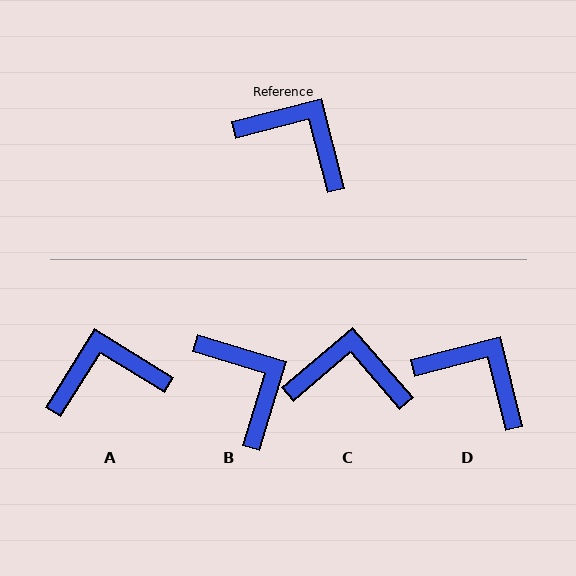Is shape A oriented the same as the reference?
No, it is off by about 44 degrees.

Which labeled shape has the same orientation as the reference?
D.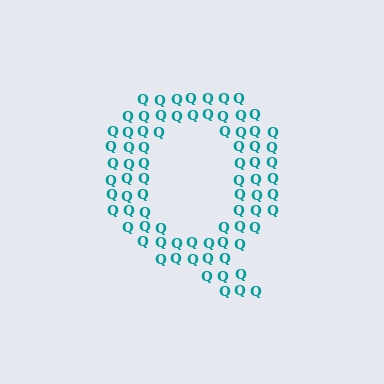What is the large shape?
The large shape is the letter Q.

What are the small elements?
The small elements are letter Q's.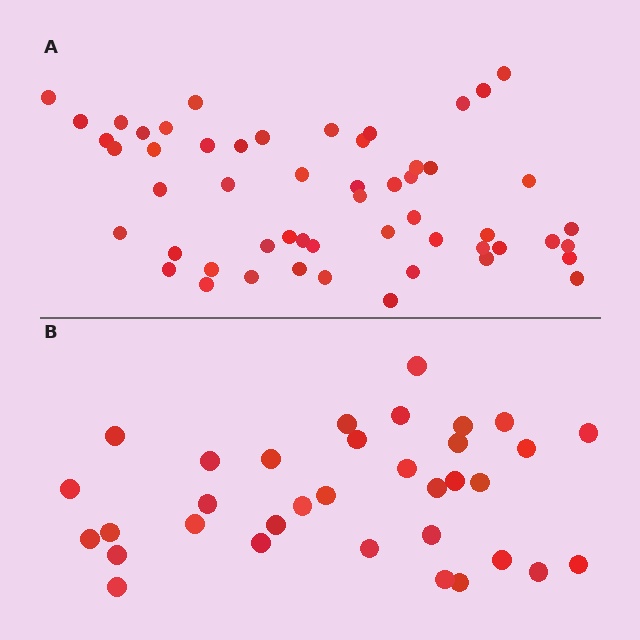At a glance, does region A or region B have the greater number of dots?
Region A (the top region) has more dots.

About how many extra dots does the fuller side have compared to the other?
Region A has approximately 20 more dots than region B.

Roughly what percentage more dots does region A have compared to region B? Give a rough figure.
About 60% more.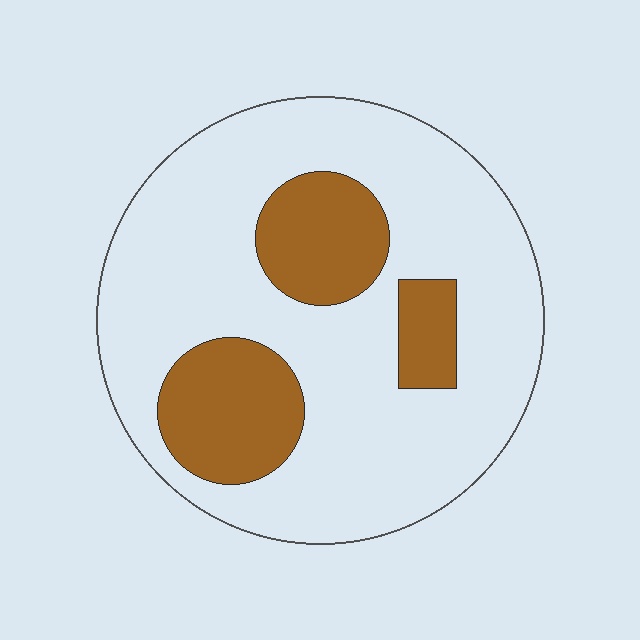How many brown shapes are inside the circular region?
3.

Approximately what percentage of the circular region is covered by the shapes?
Approximately 25%.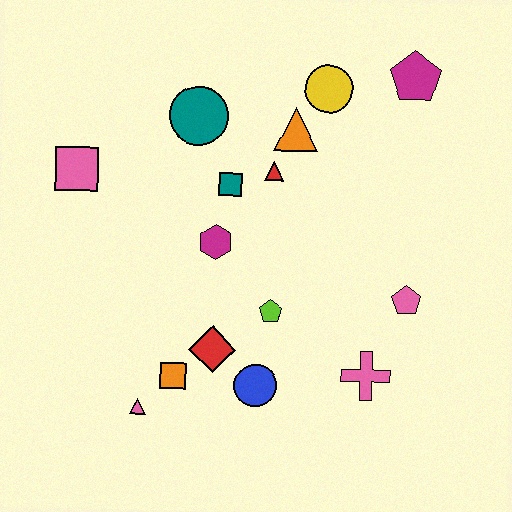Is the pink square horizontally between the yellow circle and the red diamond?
No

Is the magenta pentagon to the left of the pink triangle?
No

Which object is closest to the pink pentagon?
The pink cross is closest to the pink pentagon.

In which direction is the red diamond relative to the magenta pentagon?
The red diamond is below the magenta pentagon.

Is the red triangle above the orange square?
Yes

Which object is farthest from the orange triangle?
The pink triangle is farthest from the orange triangle.